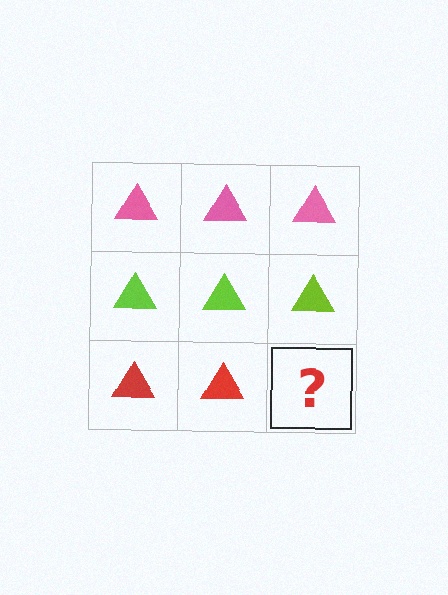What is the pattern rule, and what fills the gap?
The rule is that each row has a consistent color. The gap should be filled with a red triangle.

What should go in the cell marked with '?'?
The missing cell should contain a red triangle.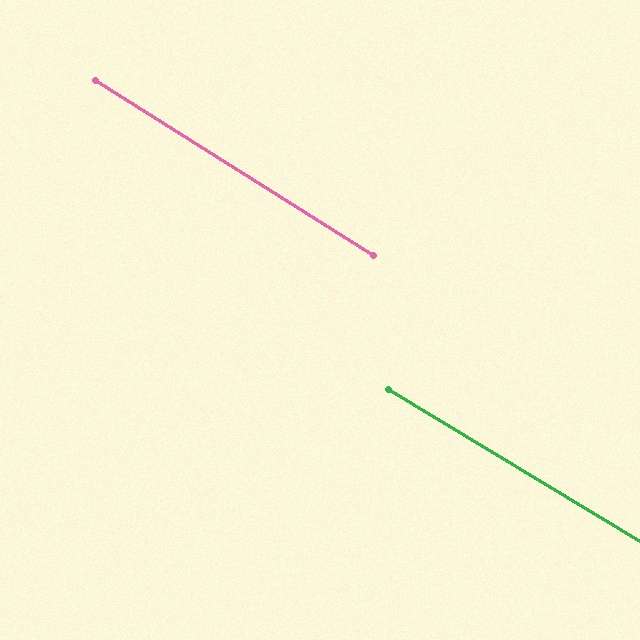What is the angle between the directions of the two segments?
Approximately 1 degree.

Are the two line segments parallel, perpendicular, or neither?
Parallel — their directions differ by only 1.0°.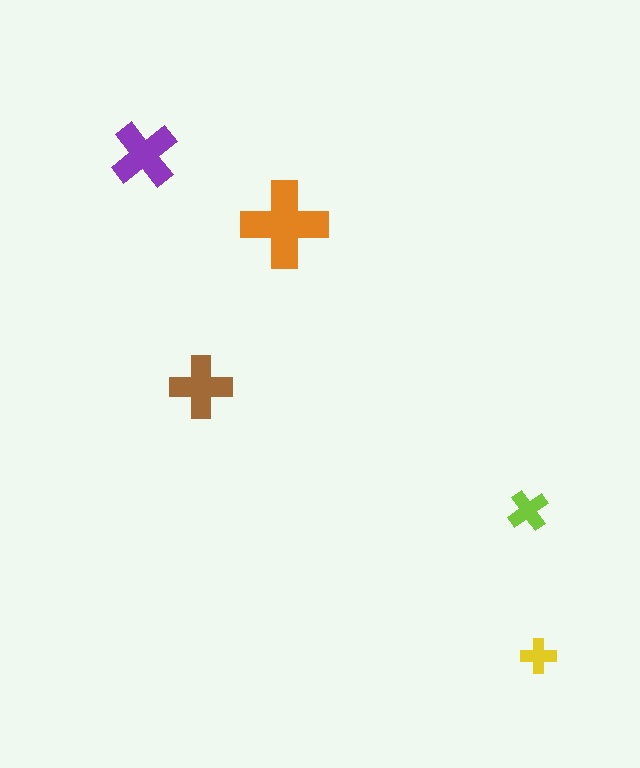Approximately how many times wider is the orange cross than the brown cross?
About 1.5 times wider.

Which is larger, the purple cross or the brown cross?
The purple one.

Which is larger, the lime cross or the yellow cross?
The lime one.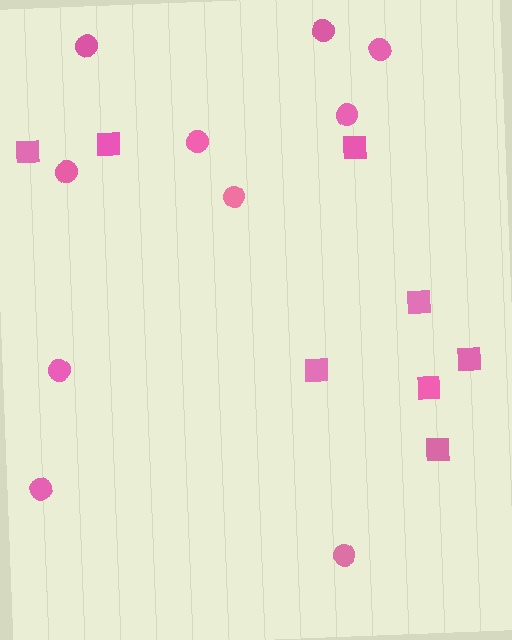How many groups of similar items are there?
There are 2 groups: one group of squares (8) and one group of circles (10).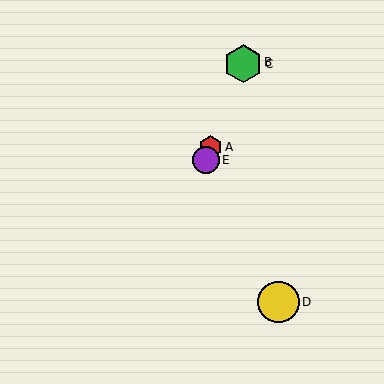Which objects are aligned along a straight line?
Objects A, B, C, E are aligned along a straight line.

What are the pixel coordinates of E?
Object E is at (206, 160).